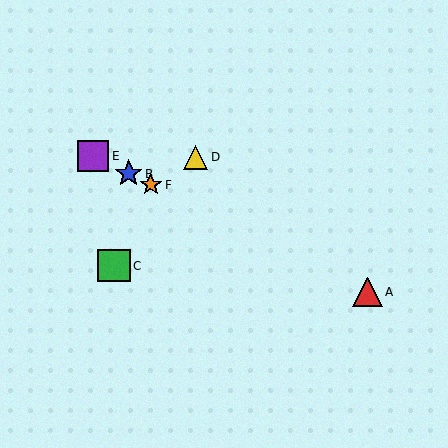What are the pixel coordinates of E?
Object E is at (93, 156).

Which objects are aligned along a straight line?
Objects A, B, E, F are aligned along a straight line.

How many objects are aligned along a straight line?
4 objects (A, B, E, F) are aligned along a straight line.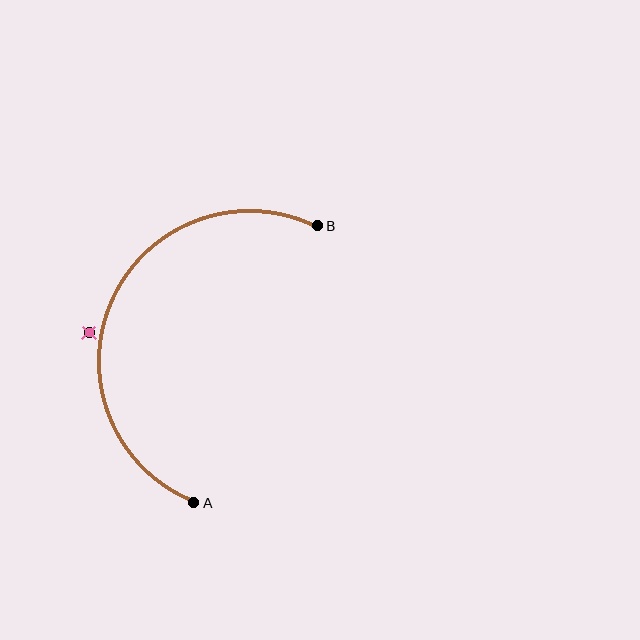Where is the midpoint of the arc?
The arc midpoint is the point on the curve farthest from the straight line joining A and B. It sits to the left of that line.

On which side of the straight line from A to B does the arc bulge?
The arc bulges to the left of the straight line connecting A and B.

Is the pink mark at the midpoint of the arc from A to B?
No — the pink mark does not lie on the arc at all. It sits slightly outside the curve.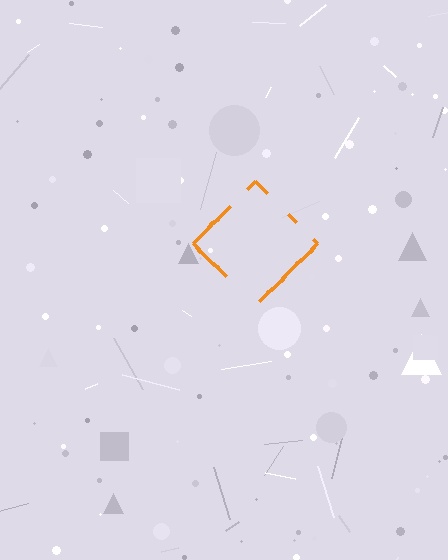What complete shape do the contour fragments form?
The contour fragments form a diamond.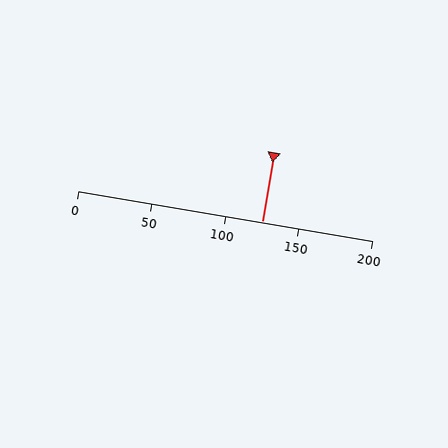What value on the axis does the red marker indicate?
The marker indicates approximately 125.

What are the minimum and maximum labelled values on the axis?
The axis runs from 0 to 200.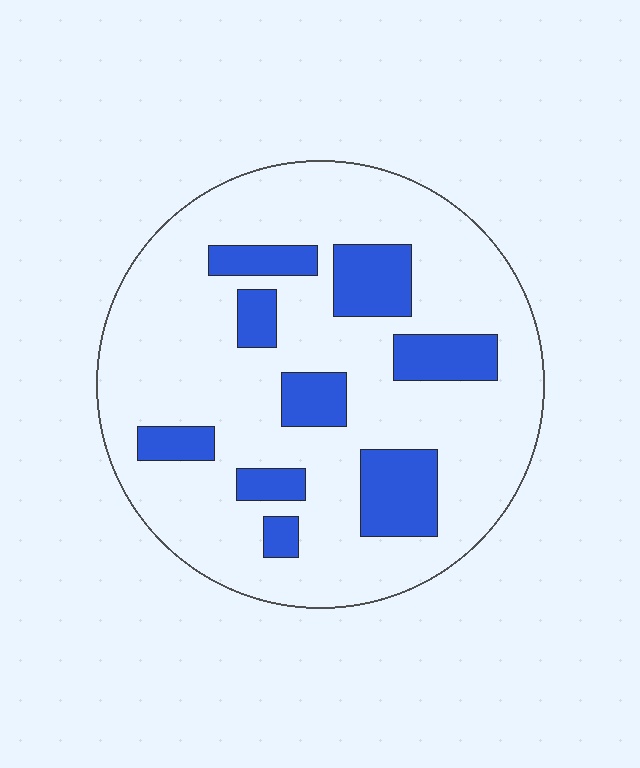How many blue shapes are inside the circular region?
9.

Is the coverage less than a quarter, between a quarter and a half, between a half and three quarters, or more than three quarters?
Less than a quarter.